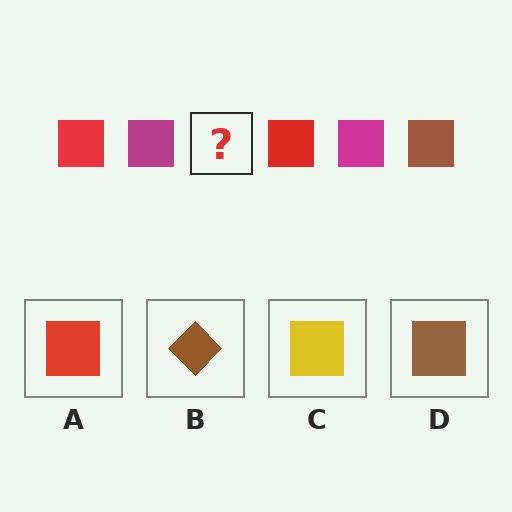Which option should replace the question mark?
Option D.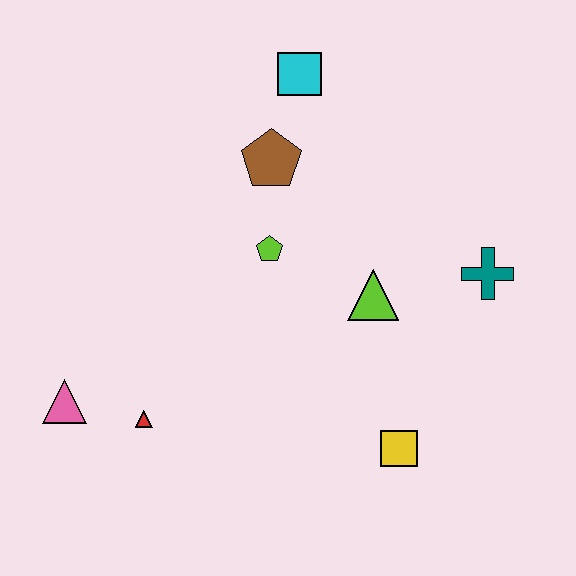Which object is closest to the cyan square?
The brown pentagon is closest to the cyan square.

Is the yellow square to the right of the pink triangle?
Yes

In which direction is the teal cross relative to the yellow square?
The teal cross is above the yellow square.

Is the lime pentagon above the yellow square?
Yes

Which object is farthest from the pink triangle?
The teal cross is farthest from the pink triangle.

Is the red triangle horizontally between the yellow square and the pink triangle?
Yes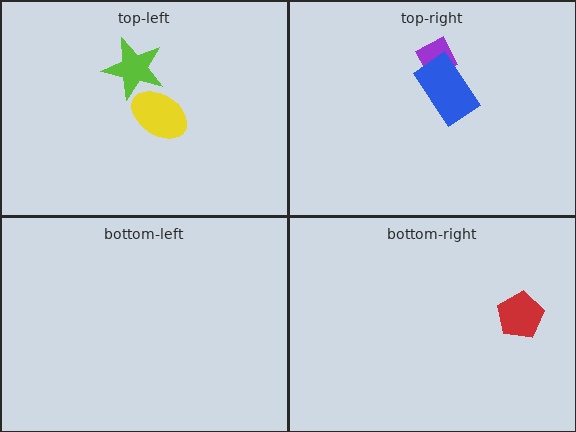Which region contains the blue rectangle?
The top-right region.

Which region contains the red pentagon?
The bottom-right region.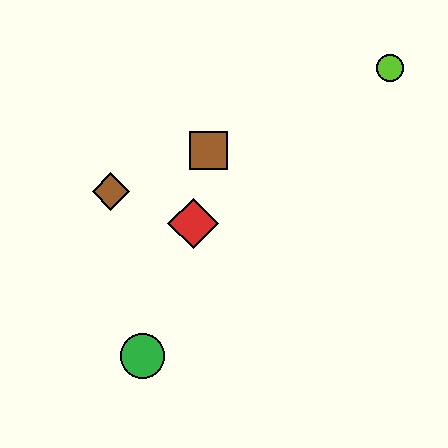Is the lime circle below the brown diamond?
No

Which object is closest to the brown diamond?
The red diamond is closest to the brown diamond.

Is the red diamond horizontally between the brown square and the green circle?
Yes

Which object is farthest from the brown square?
The green circle is farthest from the brown square.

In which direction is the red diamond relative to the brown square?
The red diamond is below the brown square.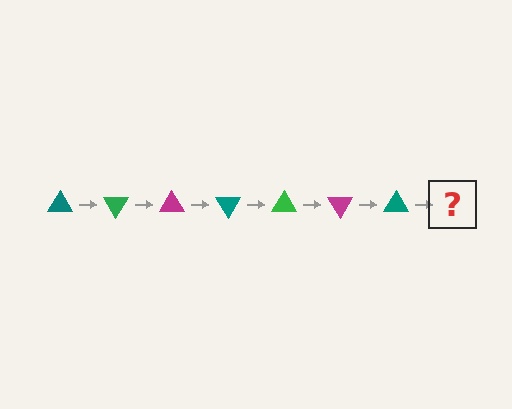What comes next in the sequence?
The next element should be a green triangle, rotated 420 degrees from the start.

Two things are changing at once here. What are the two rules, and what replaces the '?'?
The two rules are that it rotates 60 degrees each step and the color cycles through teal, green, and magenta. The '?' should be a green triangle, rotated 420 degrees from the start.